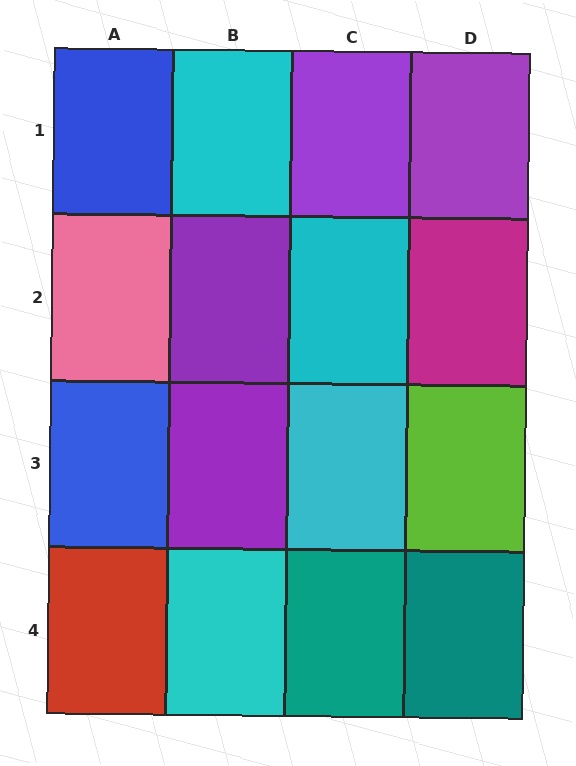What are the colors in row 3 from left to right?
Blue, purple, cyan, lime.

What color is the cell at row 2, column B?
Purple.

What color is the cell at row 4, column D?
Teal.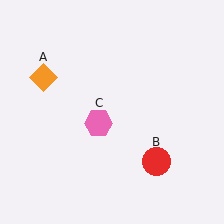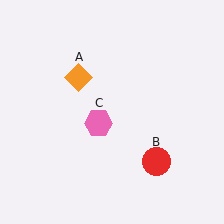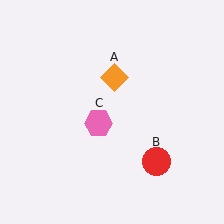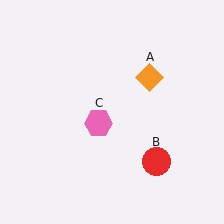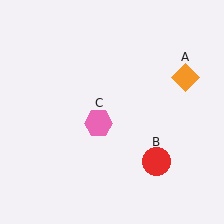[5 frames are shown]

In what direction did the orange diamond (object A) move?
The orange diamond (object A) moved right.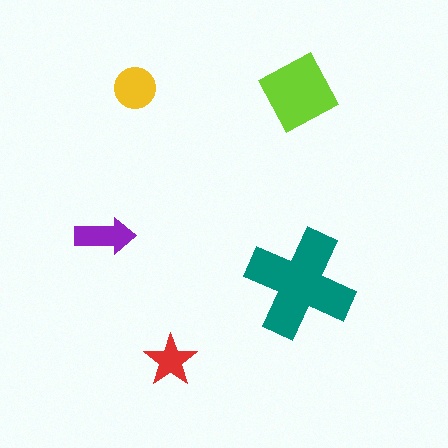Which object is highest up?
The yellow circle is topmost.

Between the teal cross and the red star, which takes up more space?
The teal cross.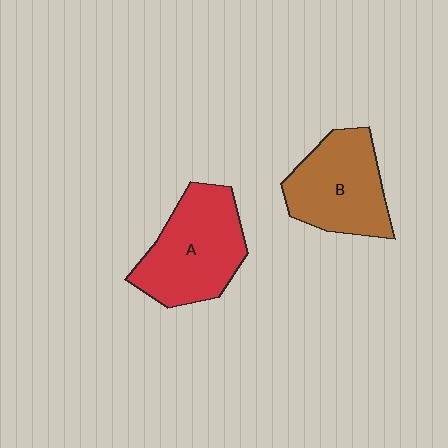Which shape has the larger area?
Shape A (red).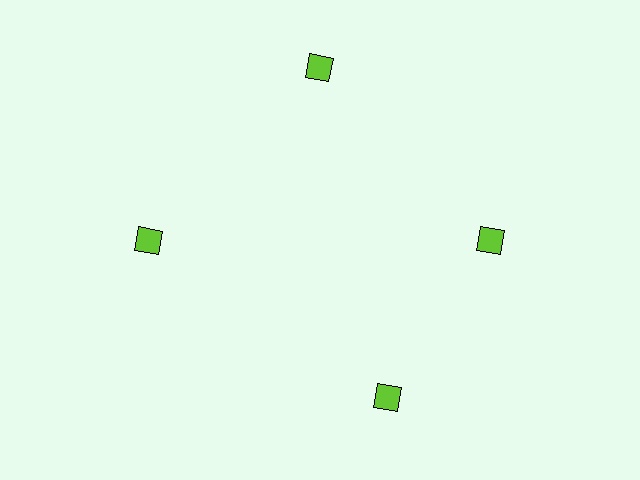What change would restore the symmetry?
The symmetry would be restored by rotating it back into even spacing with its neighbors so that all 4 diamonds sit at equal angles and equal distance from the center.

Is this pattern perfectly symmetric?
No. The 4 lime diamonds are arranged in a ring, but one element near the 6 o'clock position is rotated out of alignment along the ring, breaking the 4-fold rotational symmetry.